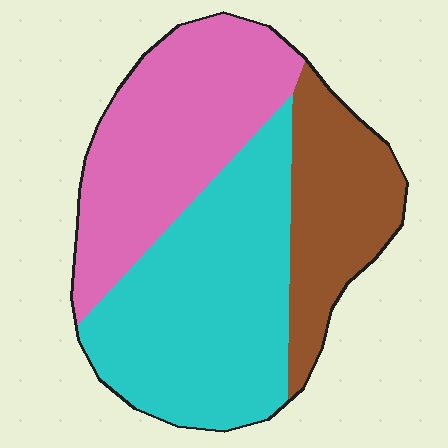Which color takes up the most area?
Cyan, at roughly 45%.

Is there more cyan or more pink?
Cyan.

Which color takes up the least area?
Brown, at roughly 20%.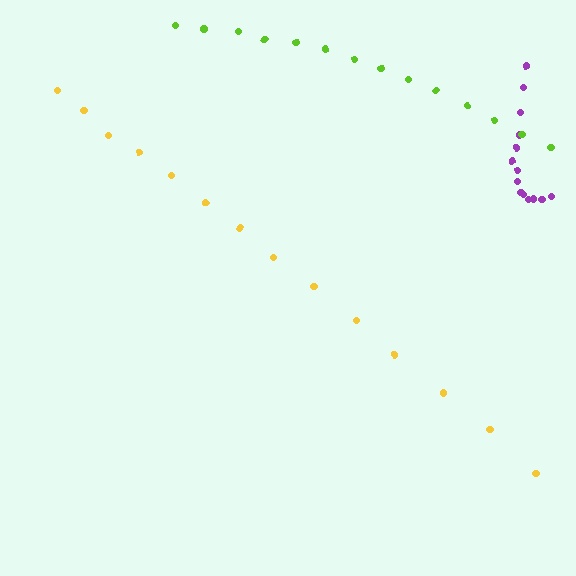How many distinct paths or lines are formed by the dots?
There are 3 distinct paths.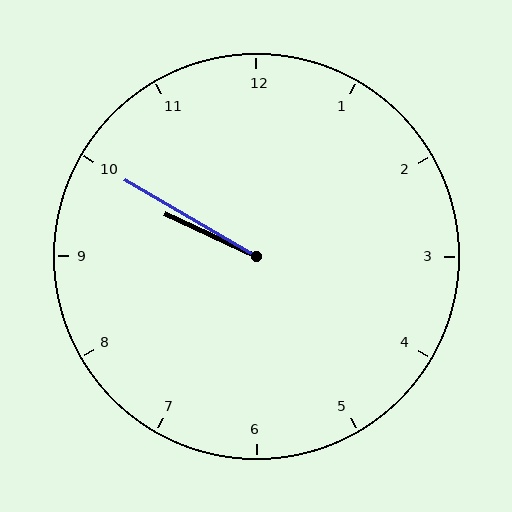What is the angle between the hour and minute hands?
Approximately 5 degrees.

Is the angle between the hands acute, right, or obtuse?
It is acute.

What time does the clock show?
9:50.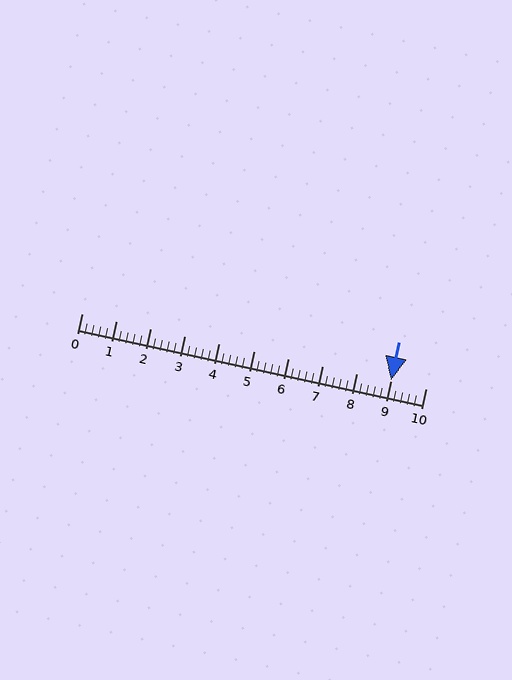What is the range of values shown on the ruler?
The ruler shows values from 0 to 10.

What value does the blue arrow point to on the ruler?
The blue arrow points to approximately 9.0.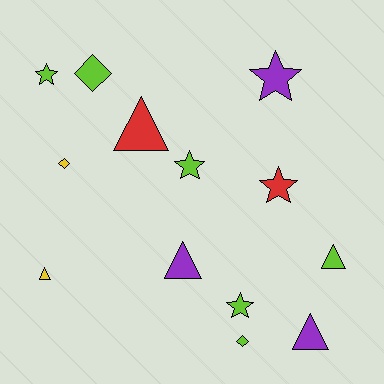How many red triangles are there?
There is 1 red triangle.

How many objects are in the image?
There are 13 objects.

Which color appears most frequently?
Lime, with 6 objects.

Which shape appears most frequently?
Triangle, with 5 objects.